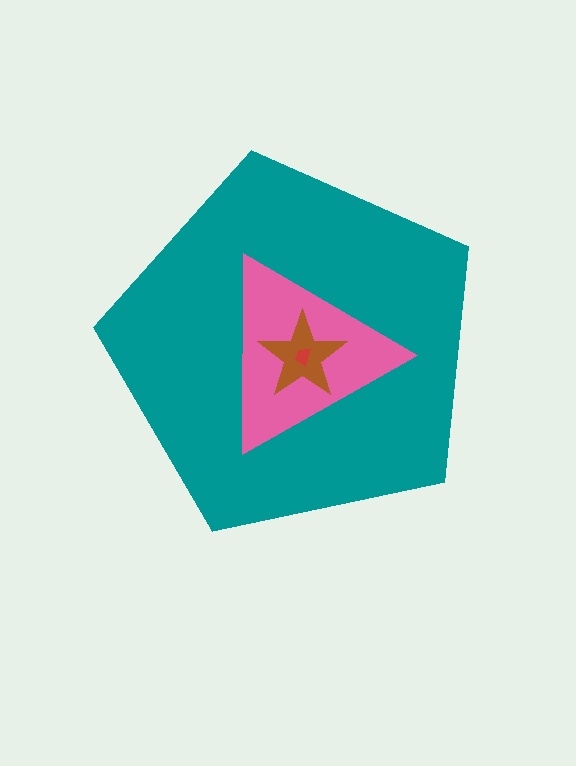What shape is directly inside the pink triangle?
The brown star.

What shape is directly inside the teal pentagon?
The pink triangle.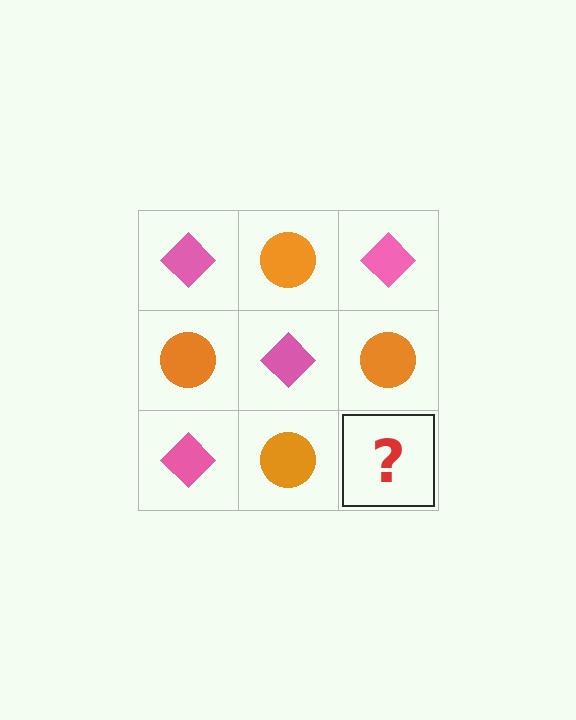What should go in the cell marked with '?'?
The missing cell should contain a pink diamond.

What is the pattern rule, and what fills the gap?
The rule is that it alternates pink diamond and orange circle in a checkerboard pattern. The gap should be filled with a pink diamond.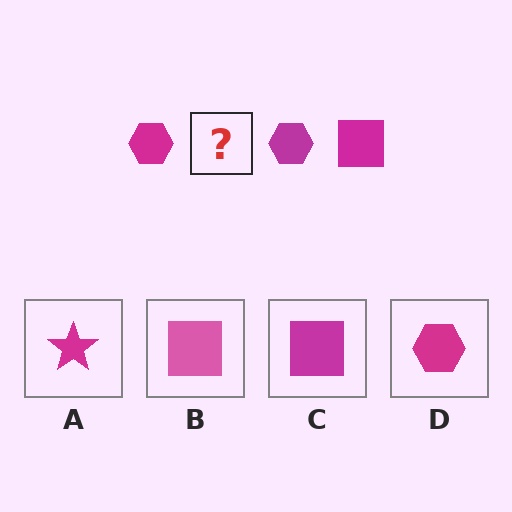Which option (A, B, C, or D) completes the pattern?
C.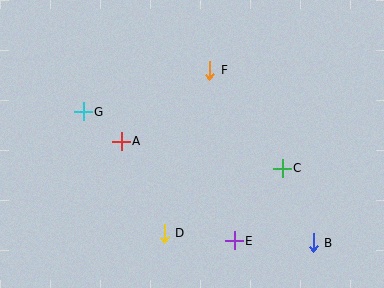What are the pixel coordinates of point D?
Point D is at (164, 233).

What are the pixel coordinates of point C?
Point C is at (282, 168).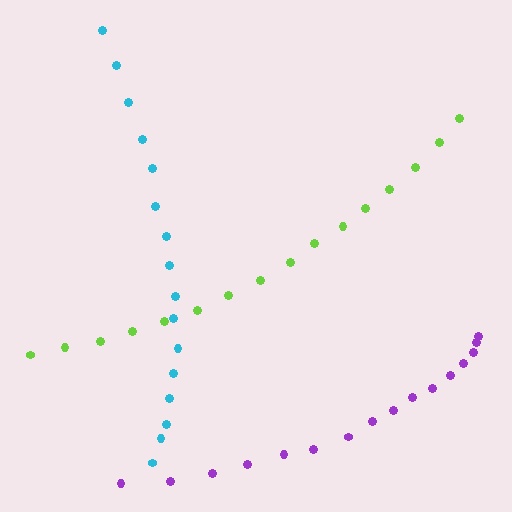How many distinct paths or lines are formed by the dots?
There are 3 distinct paths.